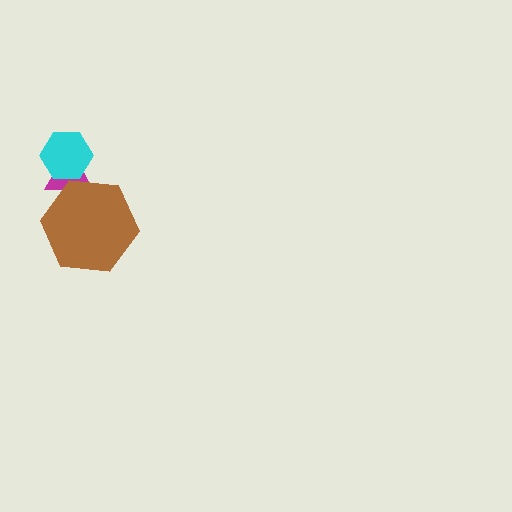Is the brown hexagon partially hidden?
No, no other shape covers it.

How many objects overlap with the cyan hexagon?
1 object overlaps with the cyan hexagon.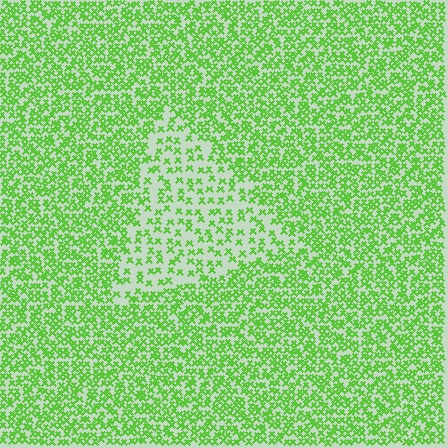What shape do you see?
I see a triangle.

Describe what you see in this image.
The image contains small lime elements arranged at two different densities. A triangle-shaped region is visible where the elements are less densely packed than the surrounding area.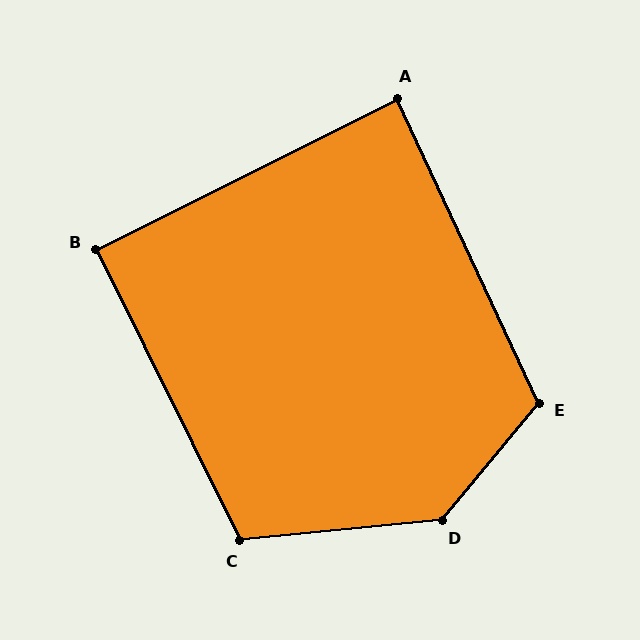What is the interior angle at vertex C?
Approximately 111 degrees (obtuse).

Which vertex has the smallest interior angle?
A, at approximately 88 degrees.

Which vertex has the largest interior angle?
D, at approximately 135 degrees.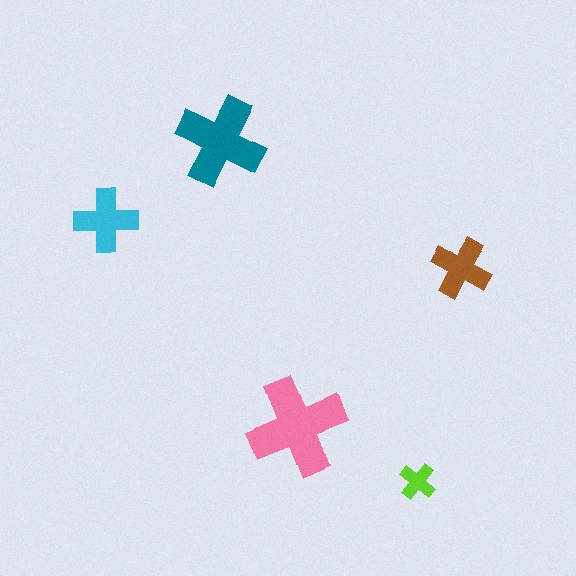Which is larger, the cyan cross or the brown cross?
The cyan one.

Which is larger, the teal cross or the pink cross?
The pink one.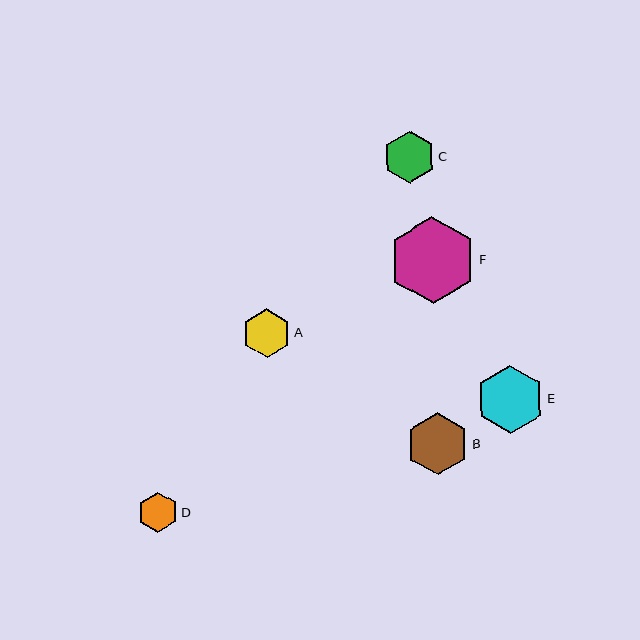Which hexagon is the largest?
Hexagon F is the largest with a size of approximately 87 pixels.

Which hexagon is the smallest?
Hexagon D is the smallest with a size of approximately 41 pixels.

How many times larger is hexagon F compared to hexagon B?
Hexagon F is approximately 1.4 times the size of hexagon B.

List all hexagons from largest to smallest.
From largest to smallest: F, E, B, C, A, D.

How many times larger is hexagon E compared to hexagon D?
Hexagon E is approximately 1.7 times the size of hexagon D.